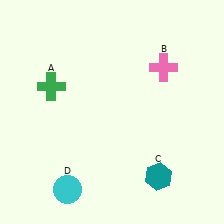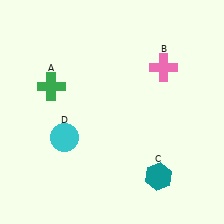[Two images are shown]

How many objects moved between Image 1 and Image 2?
1 object moved between the two images.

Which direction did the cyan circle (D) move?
The cyan circle (D) moved up.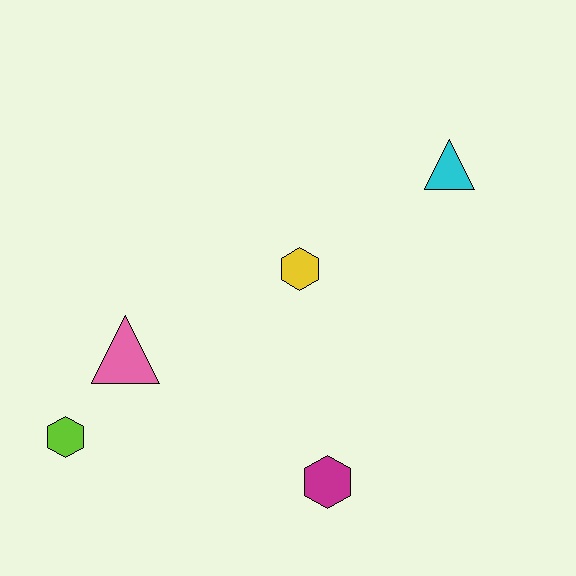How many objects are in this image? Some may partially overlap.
There are 5 objects.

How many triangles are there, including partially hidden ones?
There are 2 triangles.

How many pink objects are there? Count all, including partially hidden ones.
There is 1 pink object.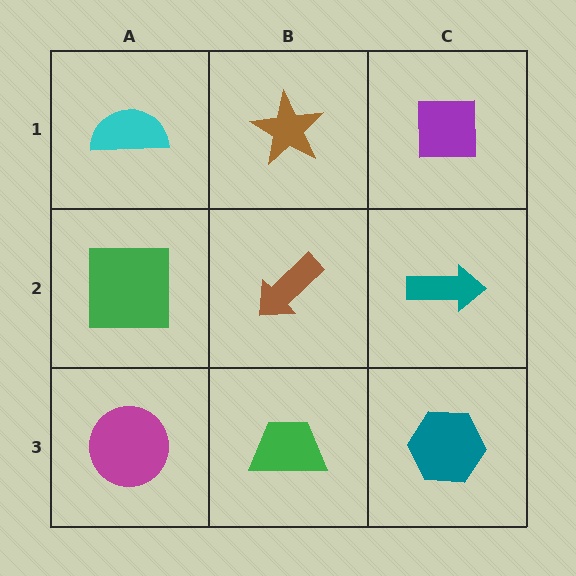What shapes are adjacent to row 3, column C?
A teal arrow (row 2, column C), a green trapezoid (row 3, column B).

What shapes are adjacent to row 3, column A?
A green square (row 2, column A), a green trapezoid (row 3, column B).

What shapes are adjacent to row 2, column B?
A brown star (row 1, column B), a green trapezoid (row 3, column B), a green square (row 2, column A), a teal arrow (row 2, column C).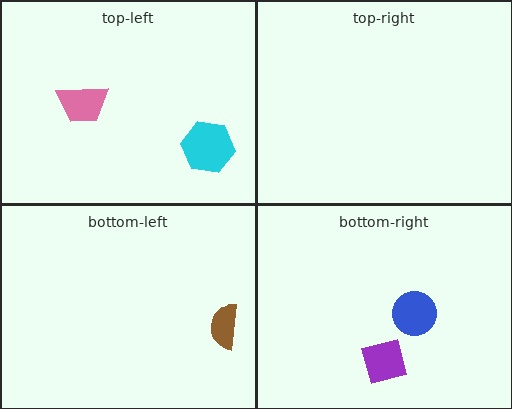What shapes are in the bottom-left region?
The brown semicircle.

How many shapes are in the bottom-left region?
1.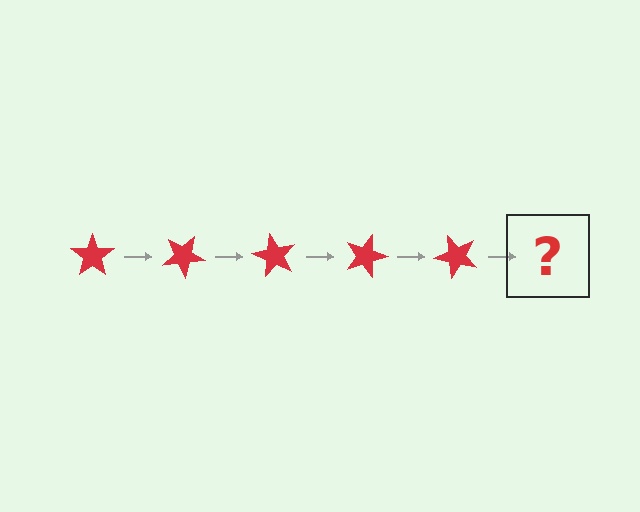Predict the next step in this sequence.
The next step is a red star rotated 150 degrees.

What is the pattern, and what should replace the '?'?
The pattern is that the star rotates 30 degrees each step. The '?' should be a red star rotated 150 degrees.